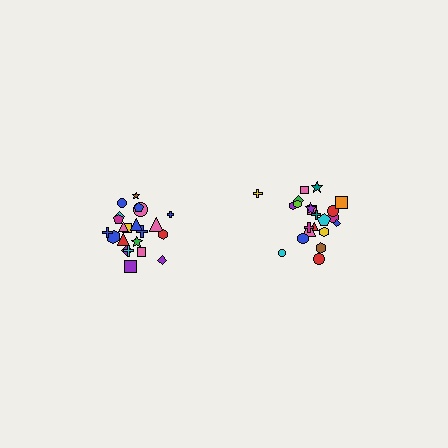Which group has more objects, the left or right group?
The left group.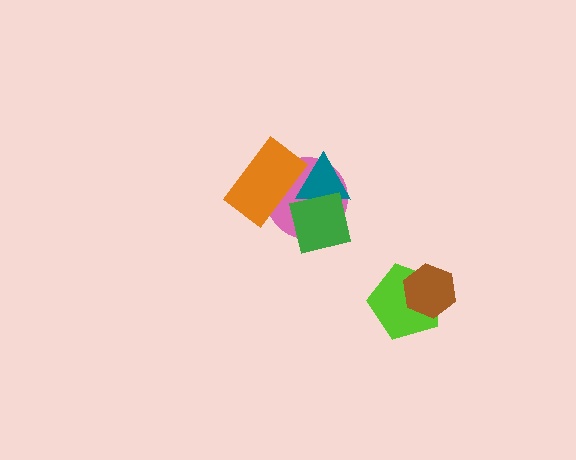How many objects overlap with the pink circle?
3 objects overlap with the pink circle.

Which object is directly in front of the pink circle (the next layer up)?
The teal triangle is directly in front of the pink circle.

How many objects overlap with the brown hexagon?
1 object overlaps with the brown hexagon.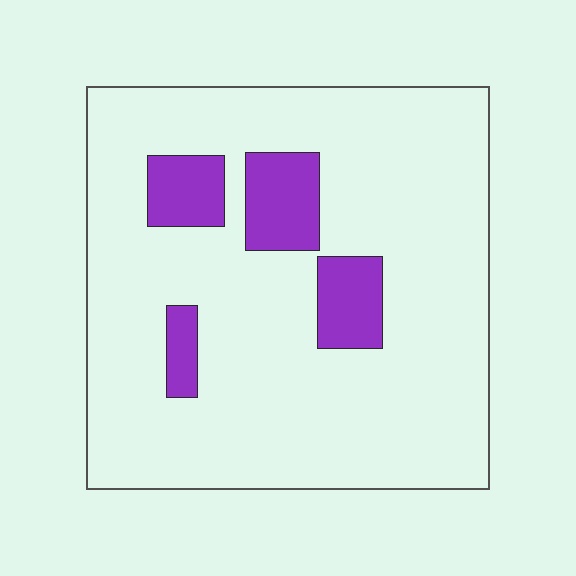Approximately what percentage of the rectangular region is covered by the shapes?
Approximately 15%.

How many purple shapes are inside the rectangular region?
4.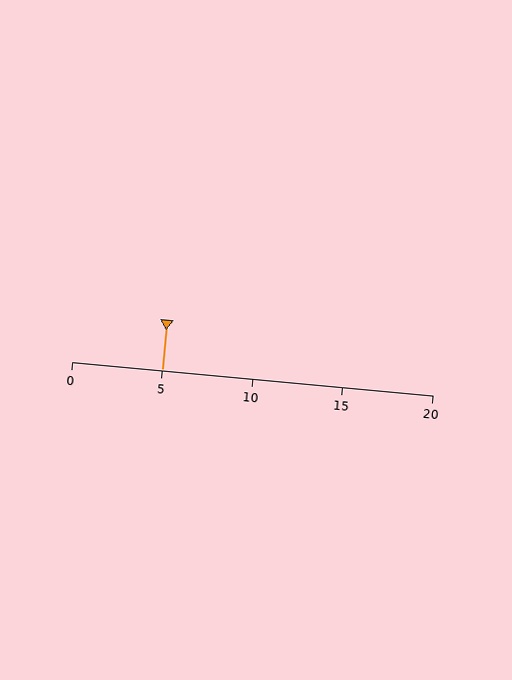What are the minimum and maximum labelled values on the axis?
The axis runs from 0 to 20.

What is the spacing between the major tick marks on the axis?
The major ticks are spaced 5 apart.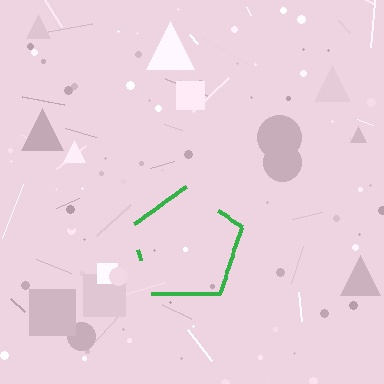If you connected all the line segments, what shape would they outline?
They would outline a pentagon.